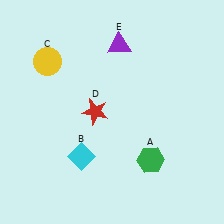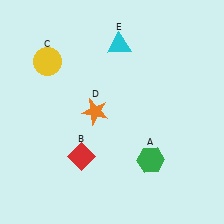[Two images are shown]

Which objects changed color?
B changed from cyan to red. D changed from red to orange. E changed from purple to cyan.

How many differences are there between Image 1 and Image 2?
There are 3 differences between the two images.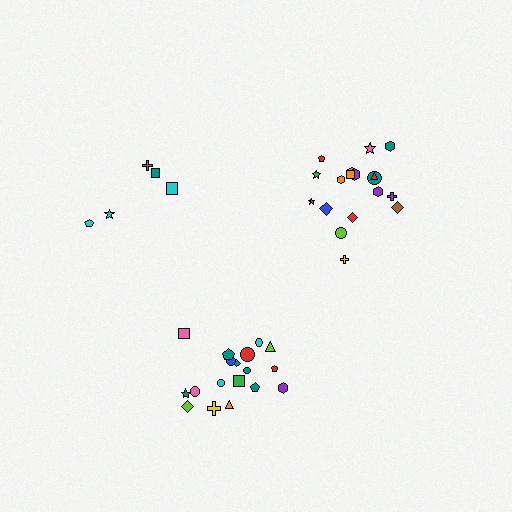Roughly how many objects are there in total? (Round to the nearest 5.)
Roughly 40 objects in total.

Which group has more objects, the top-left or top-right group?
The top-right group.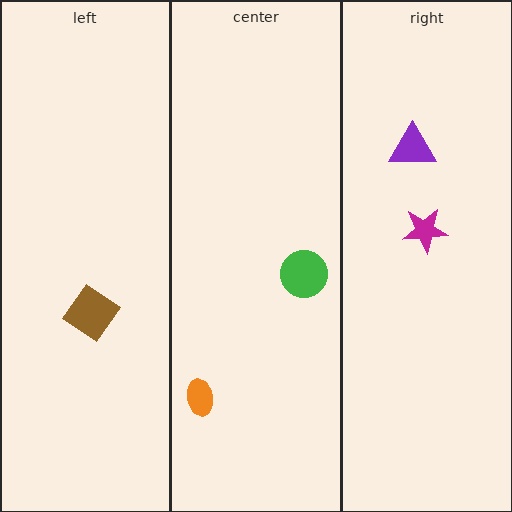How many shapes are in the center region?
2.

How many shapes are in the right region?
2.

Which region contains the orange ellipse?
The center region.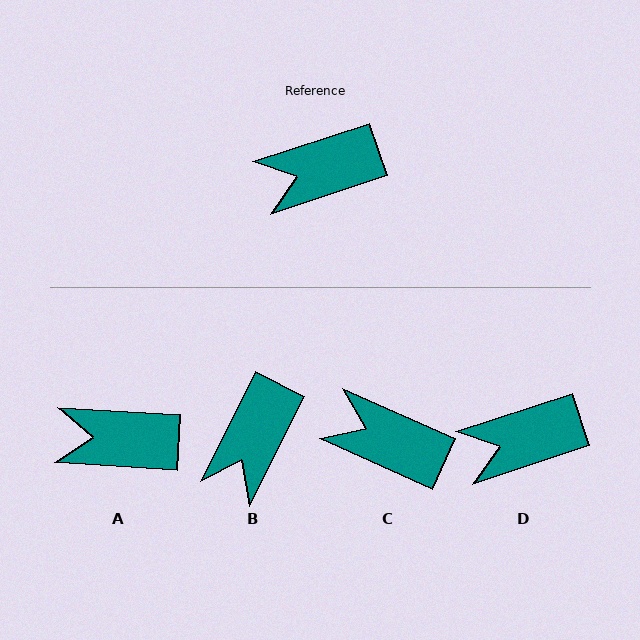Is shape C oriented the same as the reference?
No, it is off by about 42 degrees.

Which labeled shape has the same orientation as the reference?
D.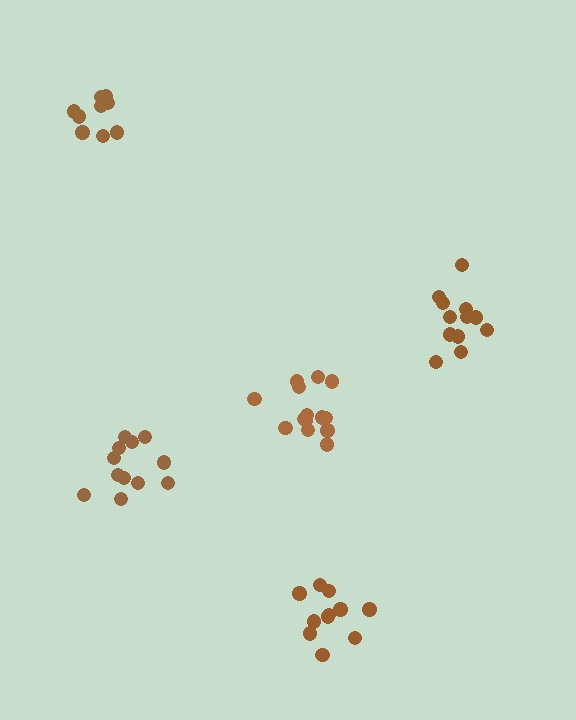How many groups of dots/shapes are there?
There are 5 groups.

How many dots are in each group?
Group 1: 12 dots, Group 2: 14 dots, Group 3: 12 dots, Group 4: 10 dots, Group 5: 12 dots (60 total).